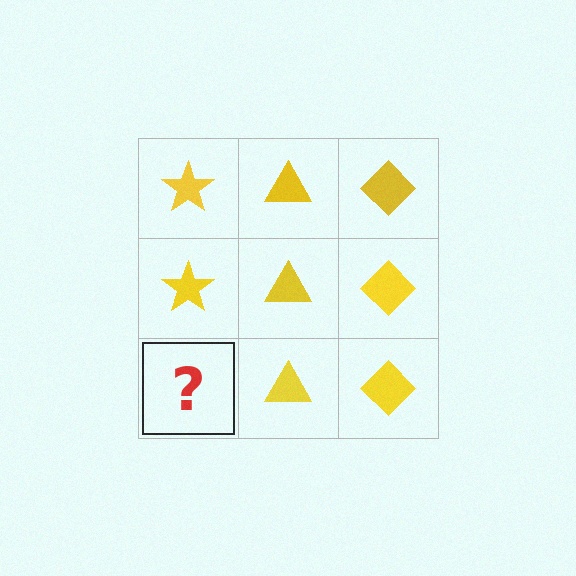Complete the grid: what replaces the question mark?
The question mark should be replaced with a yellow star.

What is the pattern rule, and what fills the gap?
The rule is that each column has a consistent shape. The gap should be filled with a yellow star.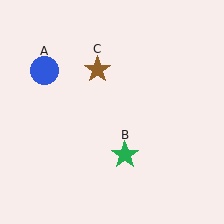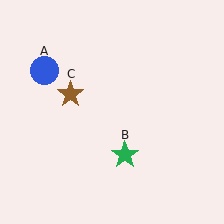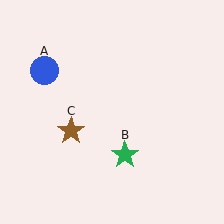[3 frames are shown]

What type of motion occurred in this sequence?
The brown star (object C) rotated counterclockwise around the center of the scene.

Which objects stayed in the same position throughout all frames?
Blue circle (object A) and green star (object B) remained stationary.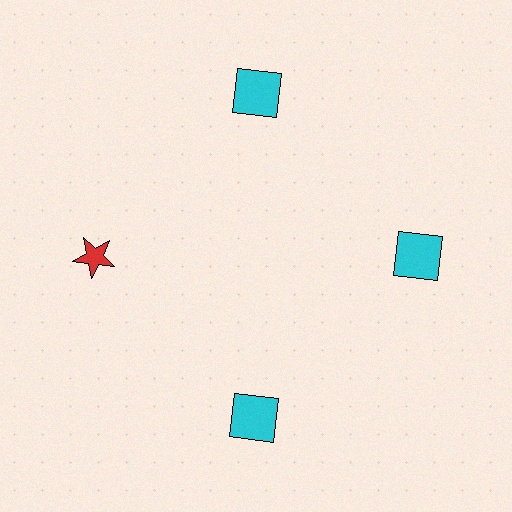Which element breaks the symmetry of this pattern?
The red star at roughly the 9 o'clock position breaks the symmetry. All other shapes are cyan squares.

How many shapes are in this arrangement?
There are 4 shapes arranged in a ring pattern.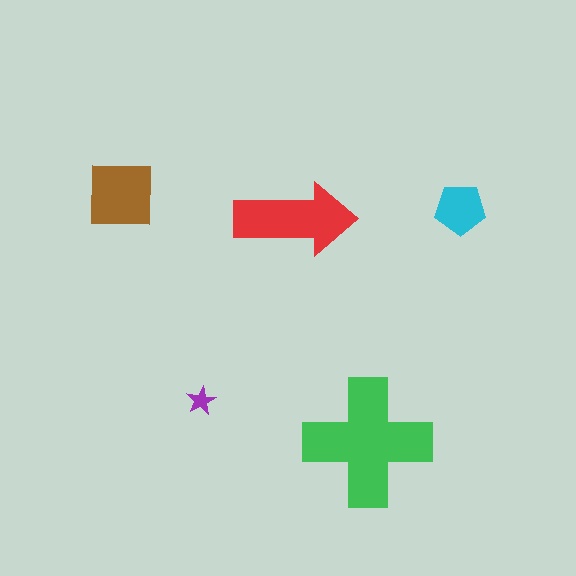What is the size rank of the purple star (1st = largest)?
5th.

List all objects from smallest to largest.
The purple star, the cyan pentagon, the brown square, the red arrow, the green cross.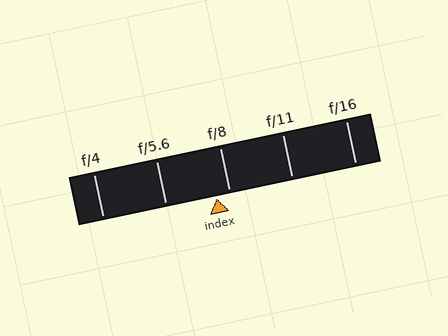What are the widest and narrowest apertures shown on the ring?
The widest aperture shown is f/4 and the narrowest is f/16.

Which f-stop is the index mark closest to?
The index mark is closest to f/8.